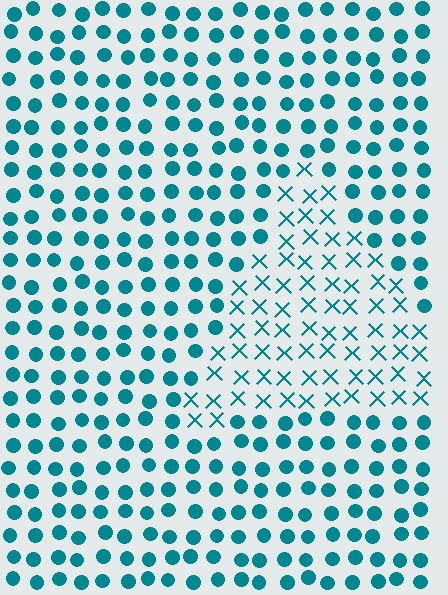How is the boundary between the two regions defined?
The boundary is defined by a change in element shape: X marks inside vs. circles outside. All elements share the same color and spacing.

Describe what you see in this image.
The image is filled with small teal elements arranged in a uniform grid. A triangle-shaped region contains X marks, while the surrounding area contains circles. The boundary is defined purely by the change in element shape.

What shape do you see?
I see a triangle.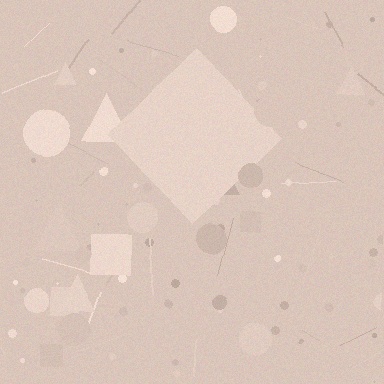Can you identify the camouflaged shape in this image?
The camouflaged shape is a diamond.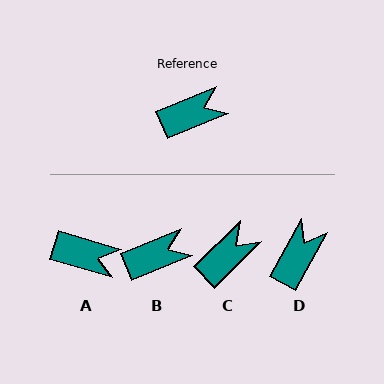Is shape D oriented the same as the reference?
No, it is off by about 39 degrees.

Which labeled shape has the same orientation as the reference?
B.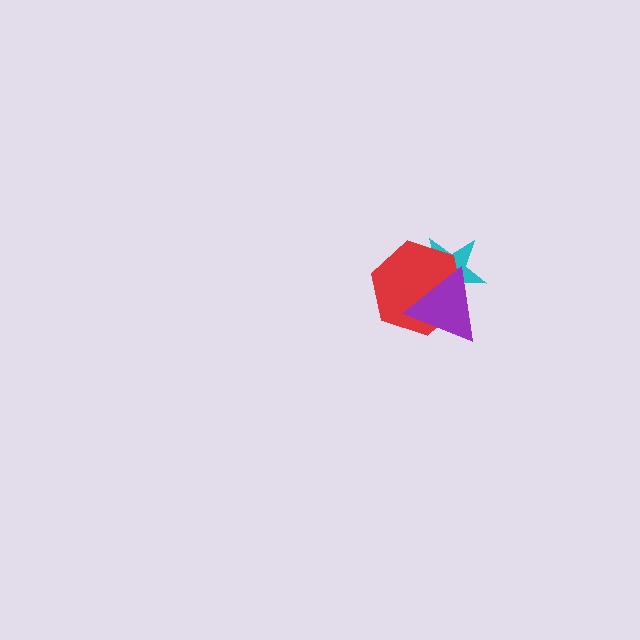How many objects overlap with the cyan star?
2 objects overlap with the cyan star.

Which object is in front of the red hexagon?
The purple triangle is in front of the red hexagon.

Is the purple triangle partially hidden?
No, no other shape covers it.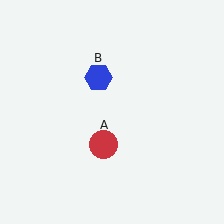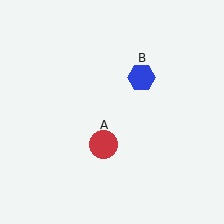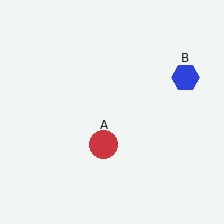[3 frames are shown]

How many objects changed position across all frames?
1 object changed position: blue hexagon (object B).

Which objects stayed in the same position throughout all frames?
Red circle (object A) remained stationary.